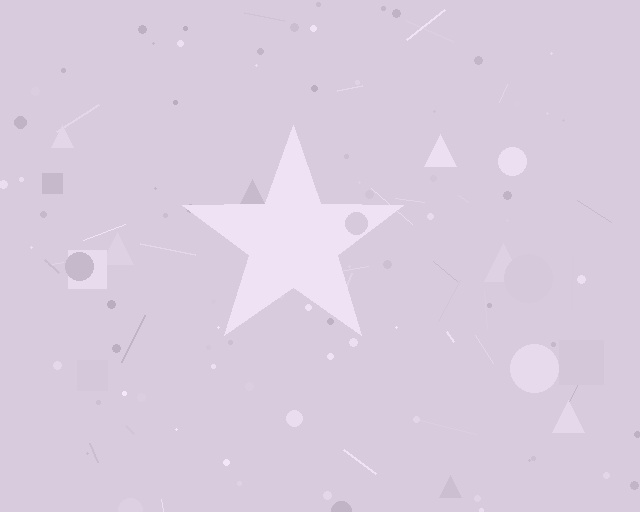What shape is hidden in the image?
A star is hidden in the image.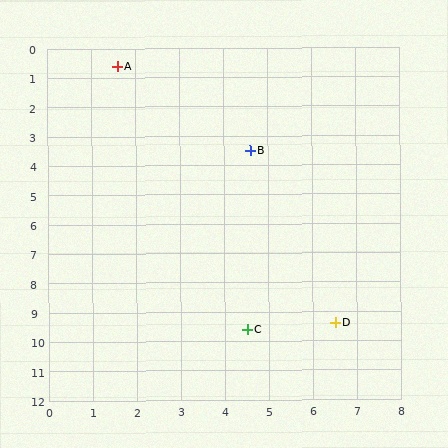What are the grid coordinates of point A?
Point A is at approximately (1.6, 0.6).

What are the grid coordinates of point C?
Point C is at approximately (4.5, 9.6).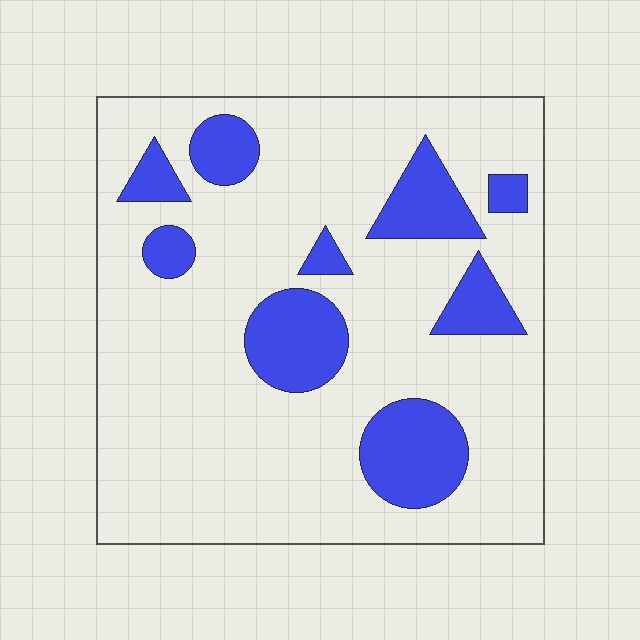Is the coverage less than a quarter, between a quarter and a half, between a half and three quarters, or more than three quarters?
Less than a quarter.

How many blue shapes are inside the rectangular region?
9.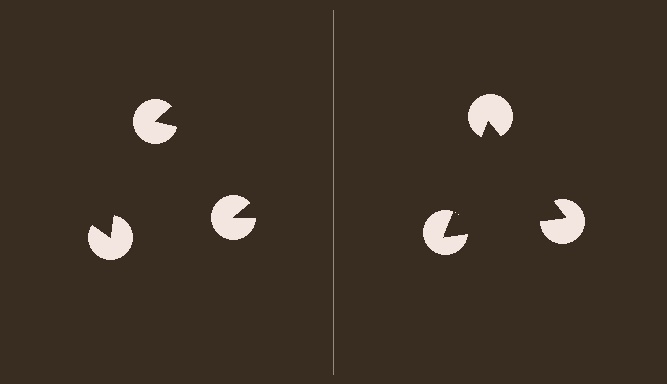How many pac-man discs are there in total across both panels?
6 — 3 on each side.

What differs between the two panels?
The pac-man discs are positioned identically on both sides; only the wedge orientations differ. On the right they align to a triangle; on the left they are misaligned.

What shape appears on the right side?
An illusory triangle.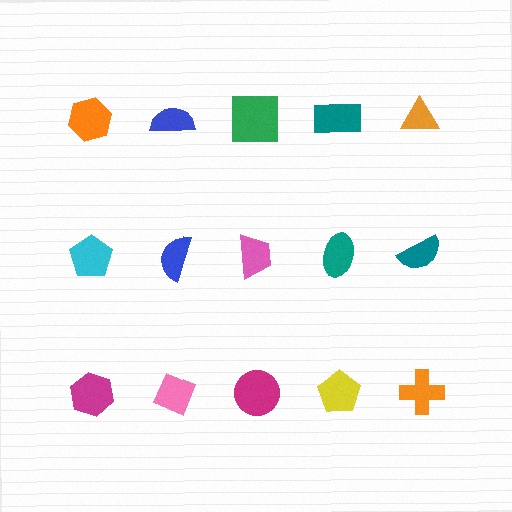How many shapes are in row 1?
5 shapes.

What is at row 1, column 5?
An orange triangle.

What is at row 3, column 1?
A magenta hexagon.